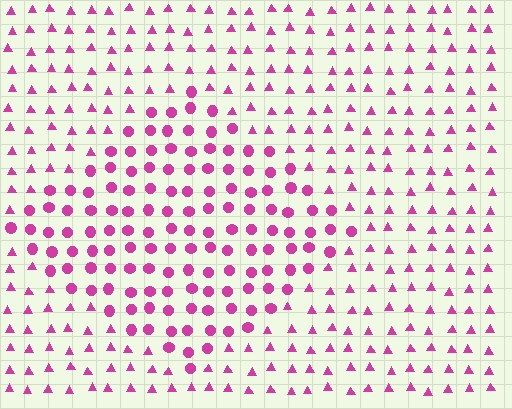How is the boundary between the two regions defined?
The boundary is defined by a change in element shape: circles inside vs. triangles outside. All elements share the same color and spacing.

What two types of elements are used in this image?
The image uses circles inside the diamond region and triangles outside it.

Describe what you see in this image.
The image is filled with small magenta elements arranged in a uniform grid. A diamond-shaped region contains circles, while the surrounding area contains triangles. The boundary is defined purely by the change in element shape.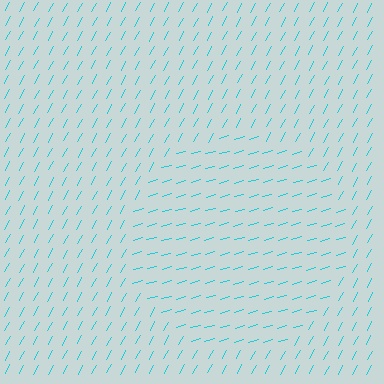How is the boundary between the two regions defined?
The boundary is defined purely by a change in line orientation (approximately 45 degrees difference). All lines are the same color and thickness.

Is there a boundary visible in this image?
Yes, there is a texture boundary formed by a change in line orientation.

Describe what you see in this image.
The image is filled with small cyan line segments. A circle region in the image has lines oriented differently from the surrounding lines, creating a visible texture boundary.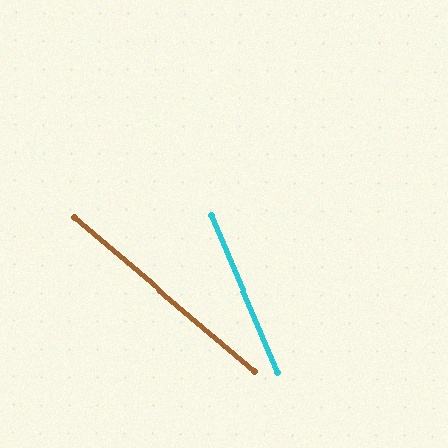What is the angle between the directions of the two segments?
Approximately 27 degrees.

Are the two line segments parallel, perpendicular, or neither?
Neither parallel nor perpendicular — they differ by about 27°.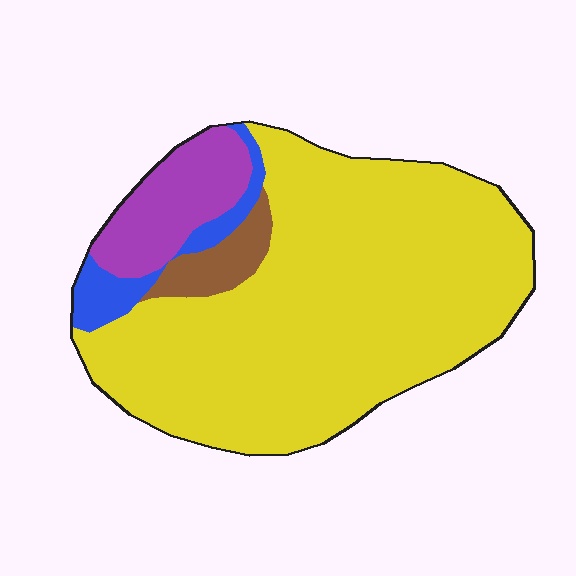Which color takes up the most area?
Yellow, at roughly 75%.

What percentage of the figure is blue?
Blue covers around 5% of the figure.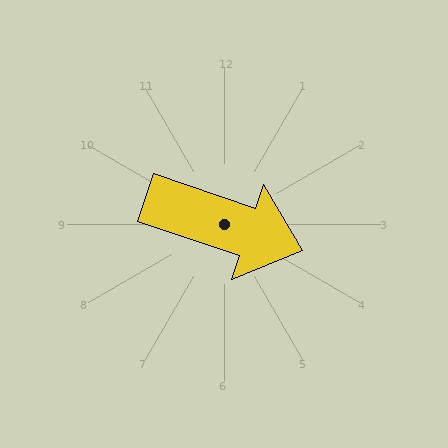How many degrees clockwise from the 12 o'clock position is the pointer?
Approximately 109 degrees.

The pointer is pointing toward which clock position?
Roughly 4 o'clock.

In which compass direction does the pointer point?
East.